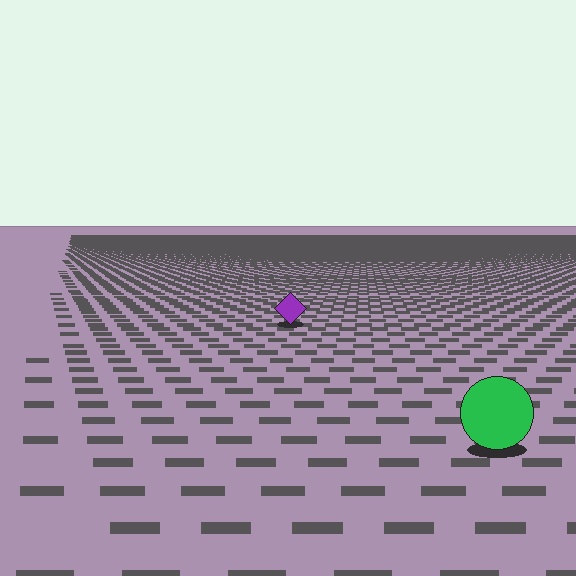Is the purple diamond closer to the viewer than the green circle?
No. The green circle is closer — you can tell from the texture gradient: the ground texture is coarser near it.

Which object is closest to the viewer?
The green circle is closest. The texture marks near it are larger and more spread out.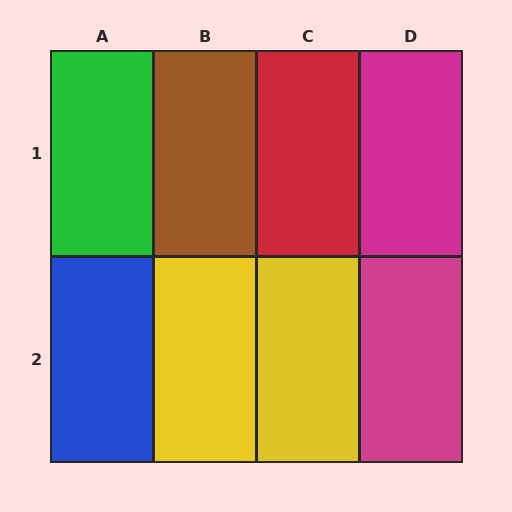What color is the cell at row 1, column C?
Red.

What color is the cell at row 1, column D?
Magenta.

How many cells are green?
1 cell is green.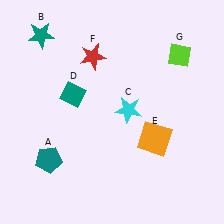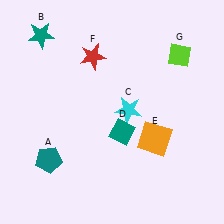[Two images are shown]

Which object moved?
The teal diamond (D) moved right.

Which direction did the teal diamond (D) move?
The teal diamond (D) moved right.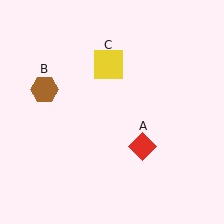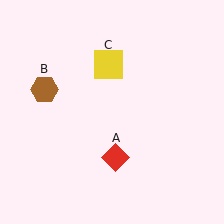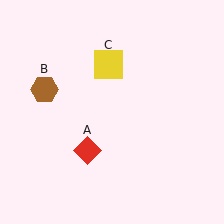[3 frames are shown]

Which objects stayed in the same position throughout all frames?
Brown hexagon (object B) and yellow square (object C) remained stationary.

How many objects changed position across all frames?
1 object changed position: red diamond (object A).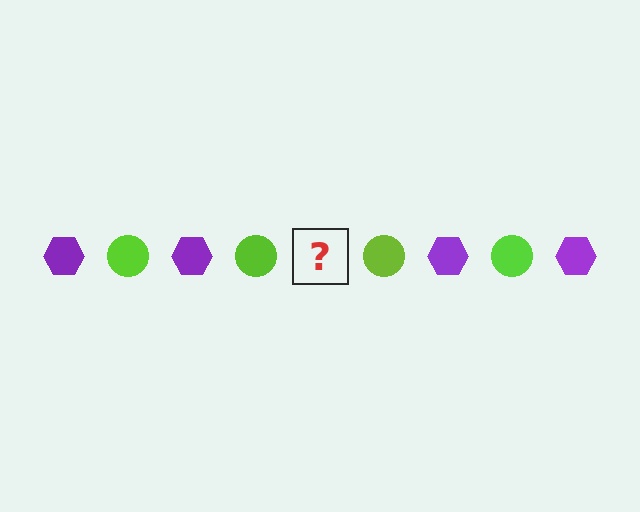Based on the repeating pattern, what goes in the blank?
The blank should be a purple hexagon.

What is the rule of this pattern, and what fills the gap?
The rule is that the pattern alternates between purple hexagon and lime circle. The gap should be filled with a purple hexagon.